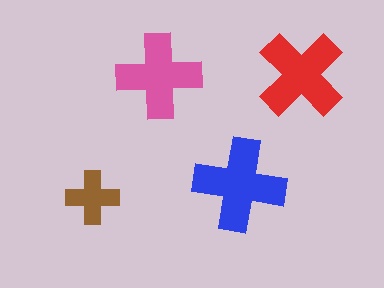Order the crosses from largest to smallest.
the blue one, the red one, the pink one, the brown one.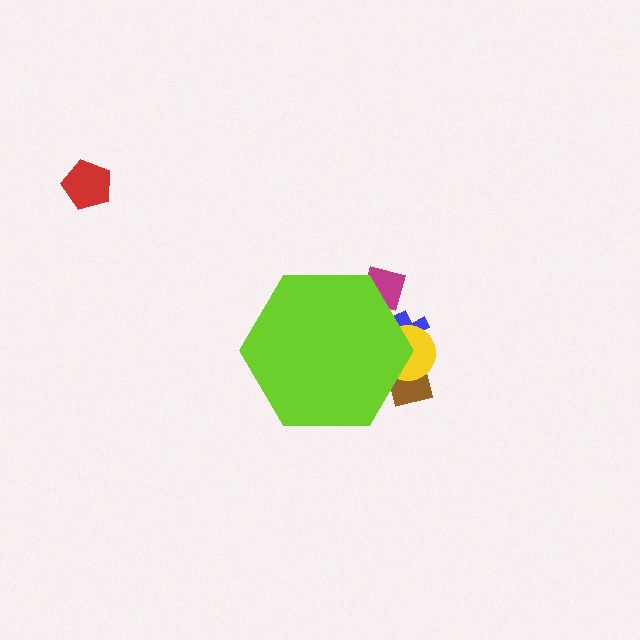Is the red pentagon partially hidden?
No, the red pentagon is fully visible.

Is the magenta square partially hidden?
Yes, the magenta square is partially hidden behind the lime hexagon.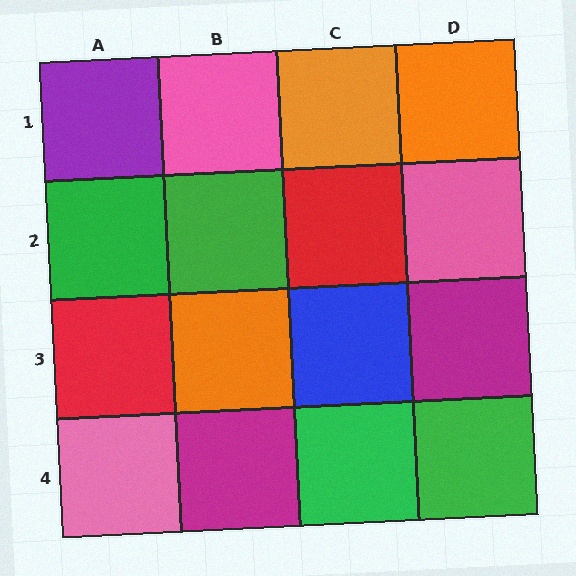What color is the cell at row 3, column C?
Blue.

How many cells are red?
2 cells are red.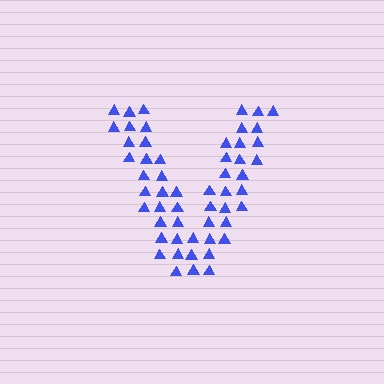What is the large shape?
The large shape is the letter V.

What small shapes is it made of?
It is made of small triangles.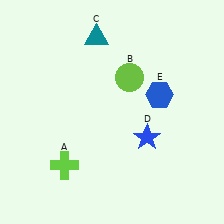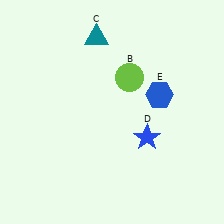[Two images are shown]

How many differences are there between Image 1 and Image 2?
There is 1 difference between the two images.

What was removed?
The lime cross (A) was removed in Image 2.